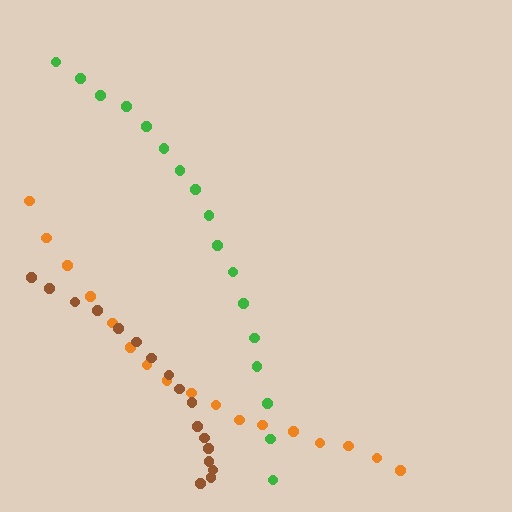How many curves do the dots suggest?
There are 3 distinct paths.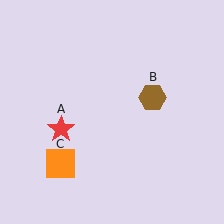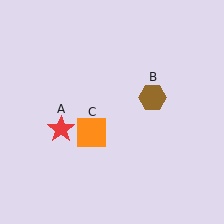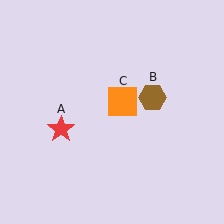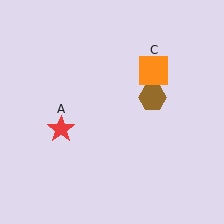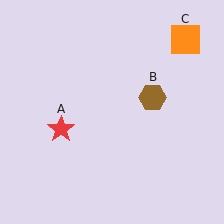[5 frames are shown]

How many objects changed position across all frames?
1 object changed position: orange square (object C).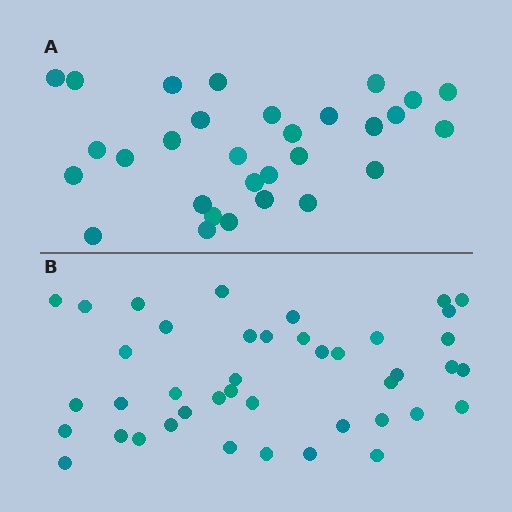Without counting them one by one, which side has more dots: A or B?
Region B (the bottom region) has more dots.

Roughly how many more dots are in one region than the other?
Region B has roughly 12 or so more dots than region A.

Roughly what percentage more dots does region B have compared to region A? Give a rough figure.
About 40% more.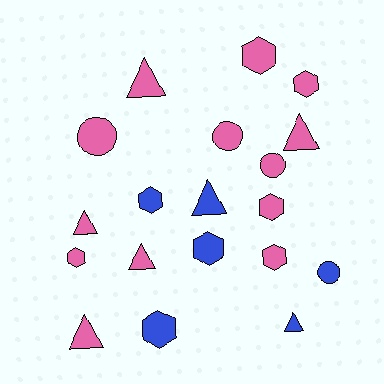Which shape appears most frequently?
Hexagon, with 8 objects.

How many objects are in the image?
There are 19 objects.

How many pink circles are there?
There are 3 pink circles.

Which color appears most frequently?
Pink, with 13 objects.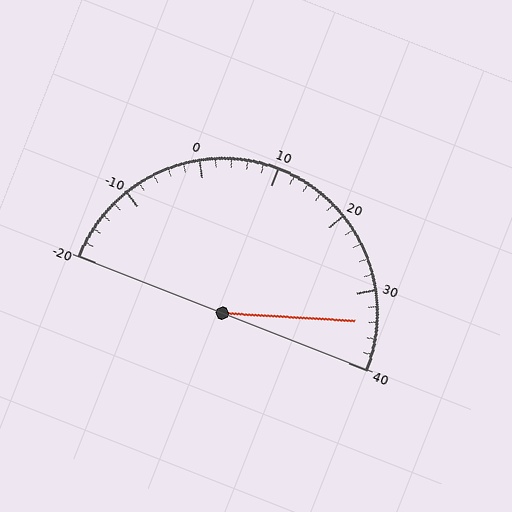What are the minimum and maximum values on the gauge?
The gauge ranges from -20 to 40.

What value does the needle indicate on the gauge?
The needle indicates approximately 34.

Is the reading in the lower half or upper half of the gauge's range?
The reading is in the upper half of the range (-20 to 40).